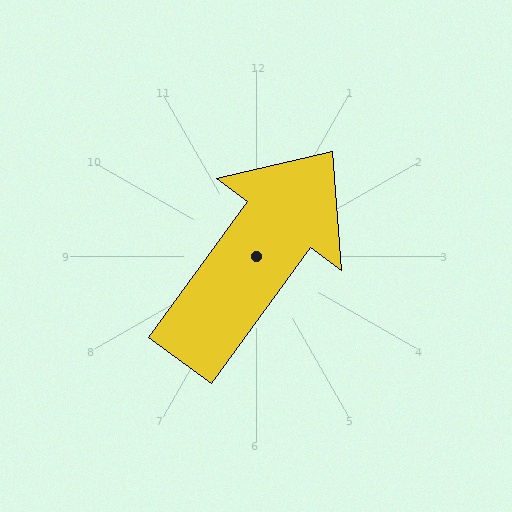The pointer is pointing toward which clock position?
Roughly 1 o'clock.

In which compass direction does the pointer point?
Northeast.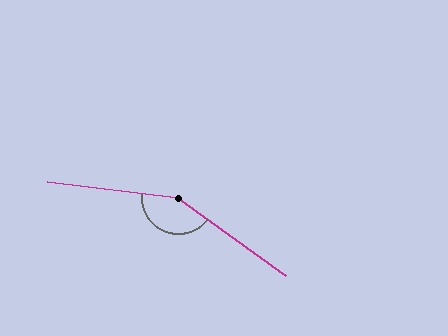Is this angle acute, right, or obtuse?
It is obtuse.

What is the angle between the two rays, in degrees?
Approximately 151 degrees.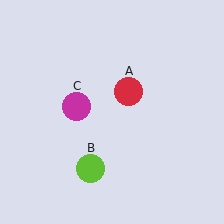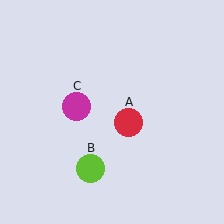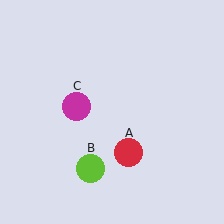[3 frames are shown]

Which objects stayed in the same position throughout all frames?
Lime circle (object B) and magenta circle (object C) remained stationary.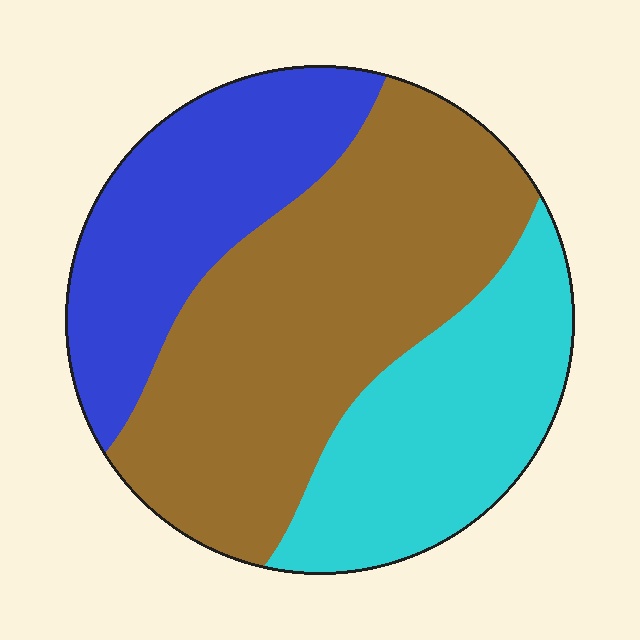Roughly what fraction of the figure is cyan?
Cyan covers 27% of the figure.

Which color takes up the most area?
Brown, at roughly 45%.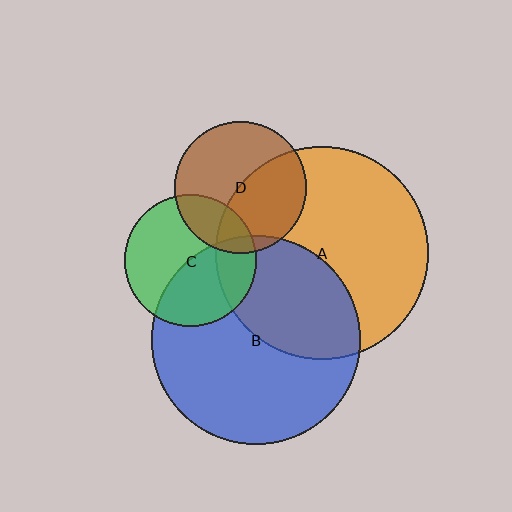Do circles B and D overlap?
Yes.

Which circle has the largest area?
Circle A (orange).